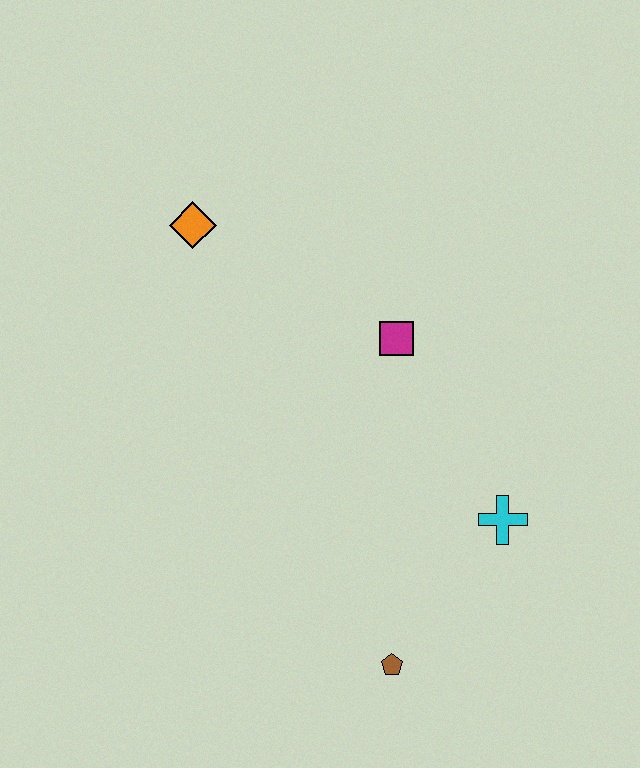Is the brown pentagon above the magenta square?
No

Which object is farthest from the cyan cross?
The orange diamond is farthest from the cyan cross.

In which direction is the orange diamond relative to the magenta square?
The orange diamond is to the left of the magenta square.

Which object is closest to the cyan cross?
The brown pentagon is closest to the cyan cross.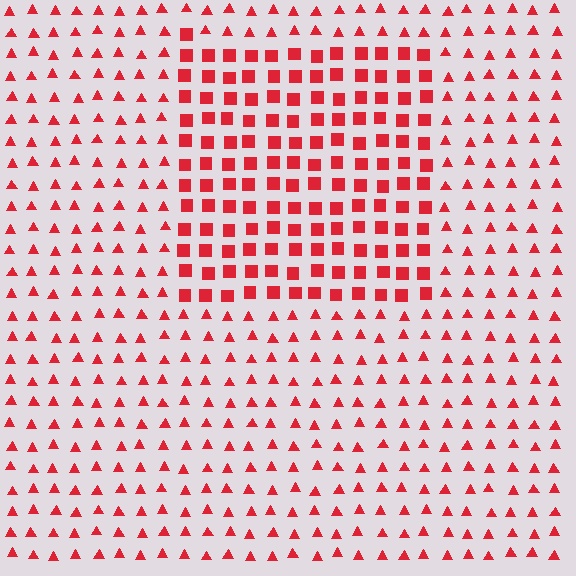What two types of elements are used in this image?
The image uses squares inside the rectangle region and triangles outside it.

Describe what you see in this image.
The image is filled with small red elements arranged in a uniform grid. A rectangle-shaped region contains squares, while the surrounding area contains triangles. The boundary is defined purely by the change in element shape.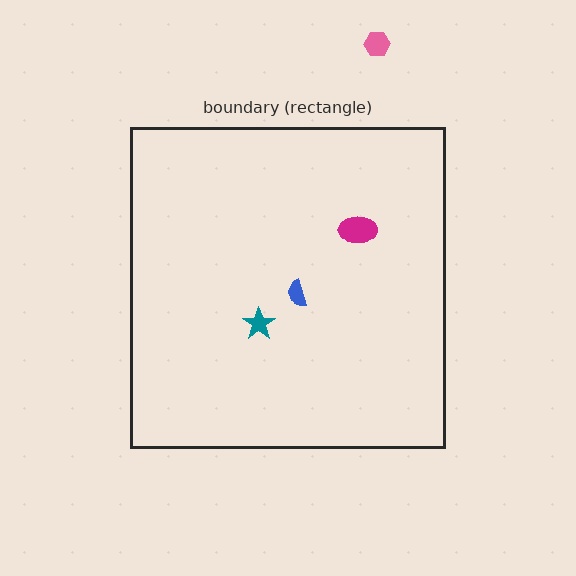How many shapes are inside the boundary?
3 inside, 1 outside.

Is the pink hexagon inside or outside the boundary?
Outside.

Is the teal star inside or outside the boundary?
Inside.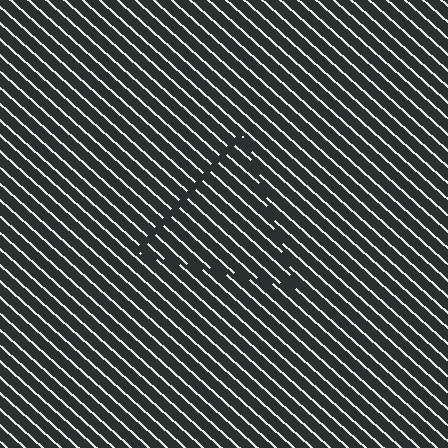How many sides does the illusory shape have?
3 sides — the line-ends trace a triangle.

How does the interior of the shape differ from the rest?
The interior of the shape contains the same grating, shifted by half a period — the contour is defined by the phase discontinuity where line-ends from the inner and outer gratings abut.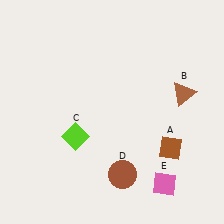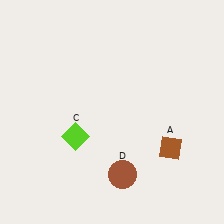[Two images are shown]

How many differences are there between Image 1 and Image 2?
There are 2 differences between the two images.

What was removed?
The brown triangle (B), the pink diamond (E) were removed in Image 2.